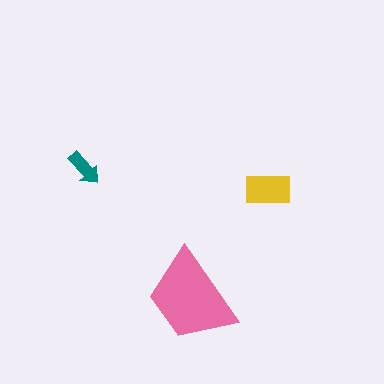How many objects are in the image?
There are 3 objects in the image.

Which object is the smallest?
The teal arrow.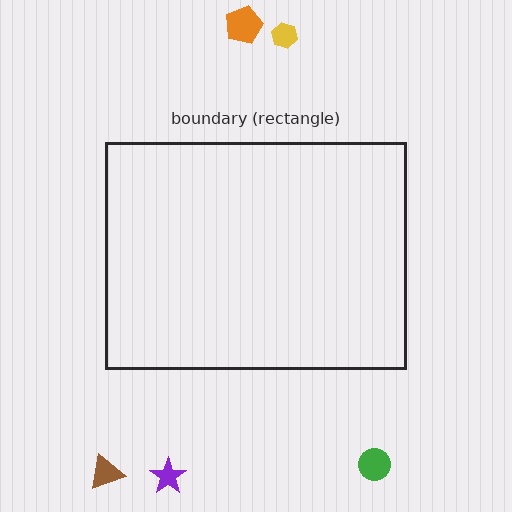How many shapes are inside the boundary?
0 inside, 5 outside.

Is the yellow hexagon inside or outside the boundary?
Outside.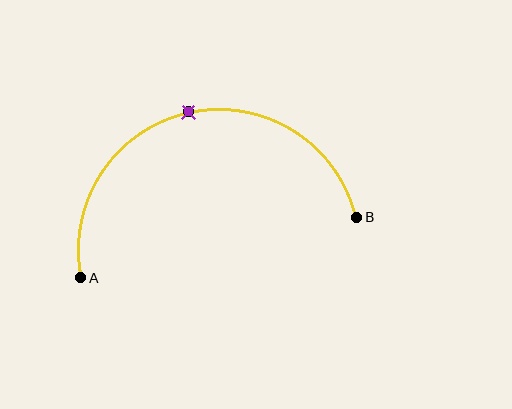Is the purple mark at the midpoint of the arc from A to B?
Yes. The purple mark lies on the arc at equal arc-length from both A and B — it is the arc midpoint.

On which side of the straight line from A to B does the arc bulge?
The arc bulges above the straight line connecting A and B.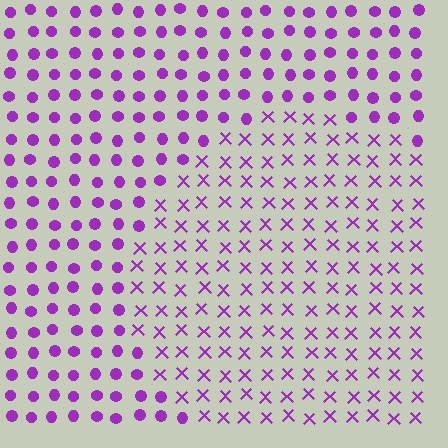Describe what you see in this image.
The image is filled with small purple elements arranged in a uniform grid. A circle-shaped region contains X marks, while the surrounding area contains circles. The boundary is defined purely by the change in element shape.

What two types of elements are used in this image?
The image uses X marks inside the circle region and circles outside it.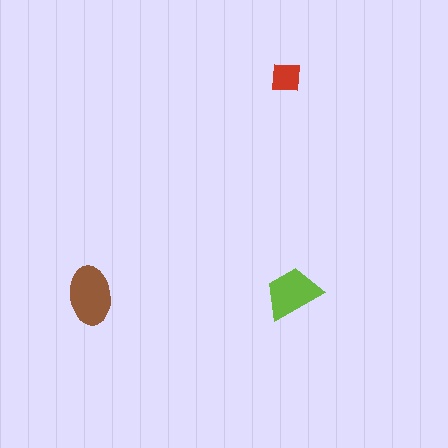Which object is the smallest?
The red square.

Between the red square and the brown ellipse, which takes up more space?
The brown ellipse.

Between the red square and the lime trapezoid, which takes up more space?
The lime trapezoid.